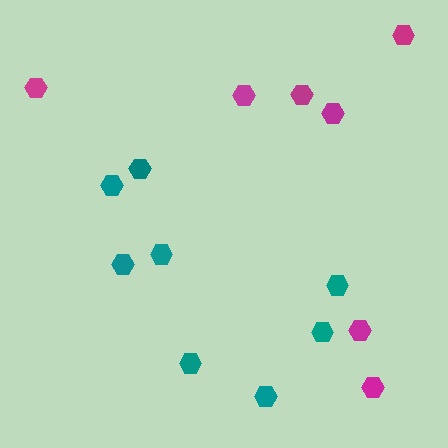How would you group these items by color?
There are 2 groups: one group of teal hexagons (8) and one group of magenta hexagons (7).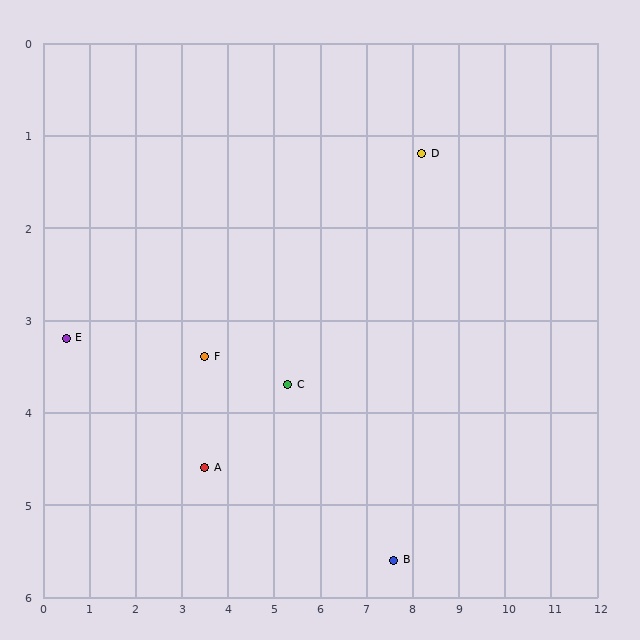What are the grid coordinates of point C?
Point C is at approximately (5.3, 3.7).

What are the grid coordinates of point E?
Point E is at approximately (0.5, 3.2).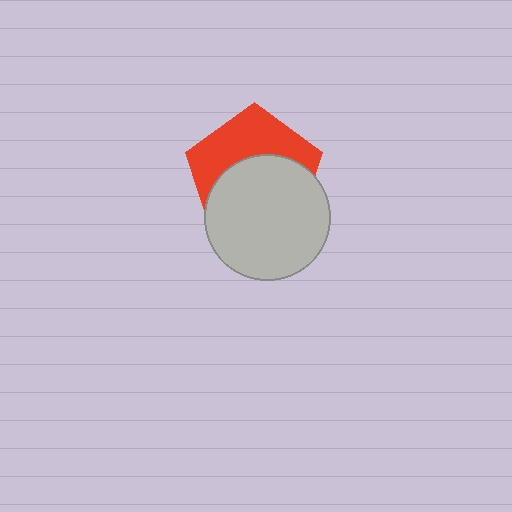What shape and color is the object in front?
The object in front is a light gray circle.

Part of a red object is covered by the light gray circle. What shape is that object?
It is a pentagon.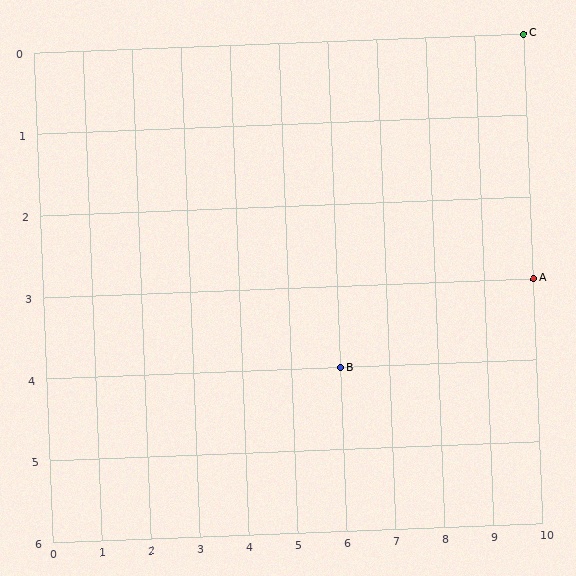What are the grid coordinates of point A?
Point A is at grid coordinates (10, 3).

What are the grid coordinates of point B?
Point B is at grid coordinates (6, 4).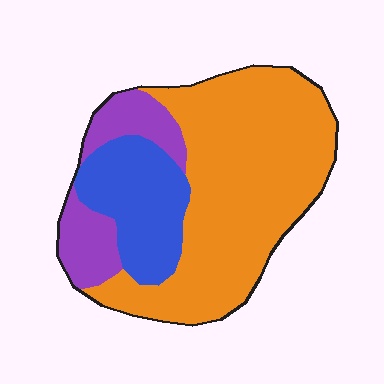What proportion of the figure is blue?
Blue covers roughly 20% of the figure.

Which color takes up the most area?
Orange, at roughly 60%.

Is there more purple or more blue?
Blue.